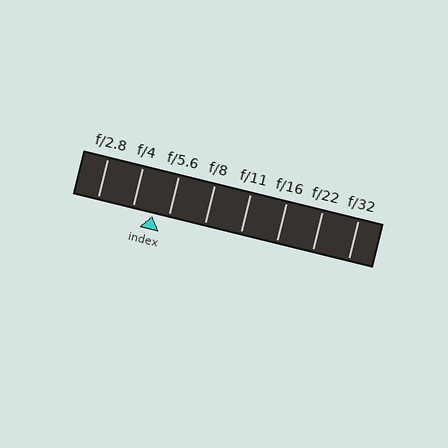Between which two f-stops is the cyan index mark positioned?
The index mark is between f/4 and f/5.6.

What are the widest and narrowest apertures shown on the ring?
The widest aperture shown is f/2.8 and the narrowest is f/32.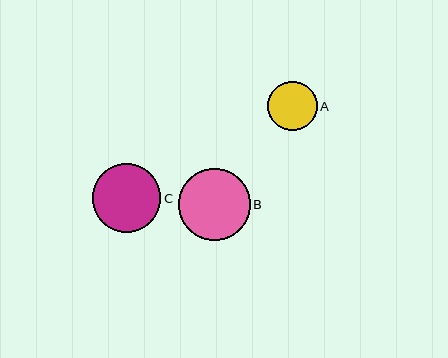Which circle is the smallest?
Circle A is the smallest with a size of approximately 49 pixels.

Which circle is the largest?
Circle B is the largest with a size of approximately 71 pixels.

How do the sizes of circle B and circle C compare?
Circle B and circle C are approximately the same size.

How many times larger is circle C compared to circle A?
Circle C is approximately 1.4 times the size of circle A.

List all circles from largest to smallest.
From largest to smallest: B, C, A.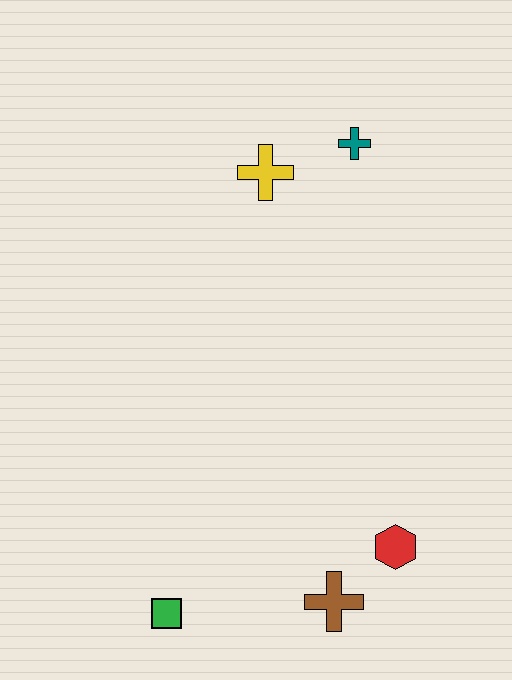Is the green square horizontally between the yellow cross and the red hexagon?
No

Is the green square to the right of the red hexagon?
No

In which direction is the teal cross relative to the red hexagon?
The teal cross is above the red hexagon.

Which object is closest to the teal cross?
The yellow cross is closest to the teal cross.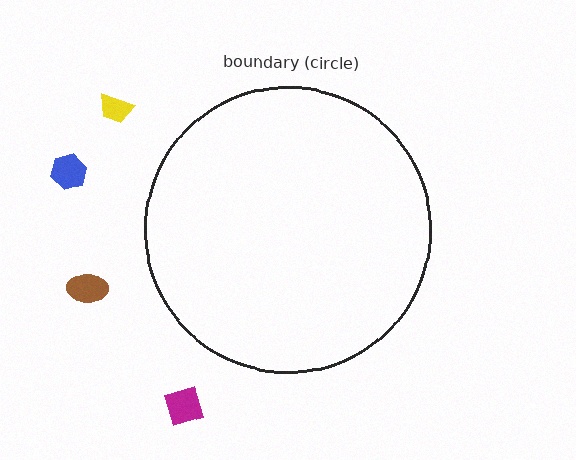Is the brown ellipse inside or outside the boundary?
Outside.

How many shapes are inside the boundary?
0 inside, 4 outside.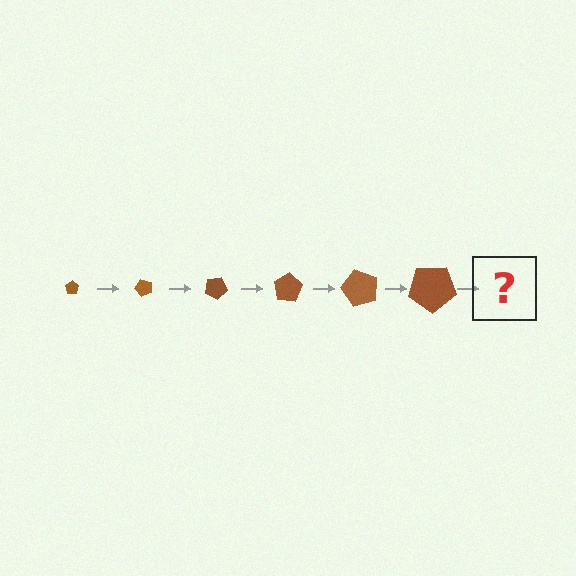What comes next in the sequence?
The next element should be a pentagon, larger than the previous one and rotated 300 degrees from the start.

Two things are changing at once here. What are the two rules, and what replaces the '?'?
The two rules are that the pentagon grows larger each step and it rotates 50 degrees each step. The '?' should be a pentagon, larger than the previous one and rotated 300 degrees from the start.